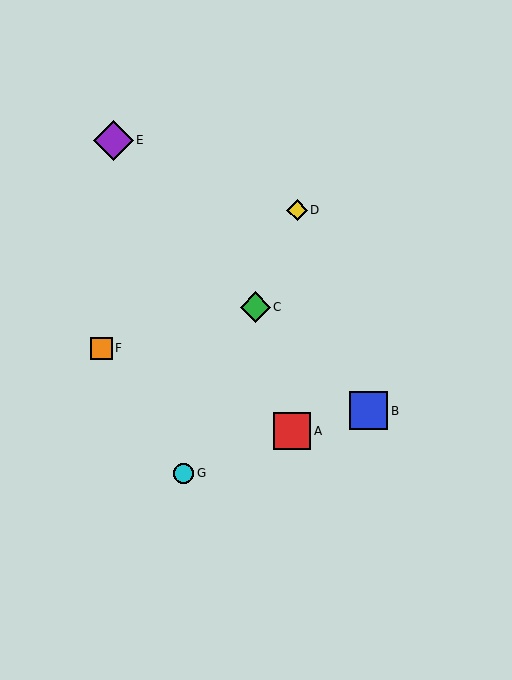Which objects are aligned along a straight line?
Objects C, D, G are aligned along a straight line.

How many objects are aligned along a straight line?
3 objects (C, D, G) are aligned along a straight line.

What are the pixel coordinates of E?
Object E is at (113, 140).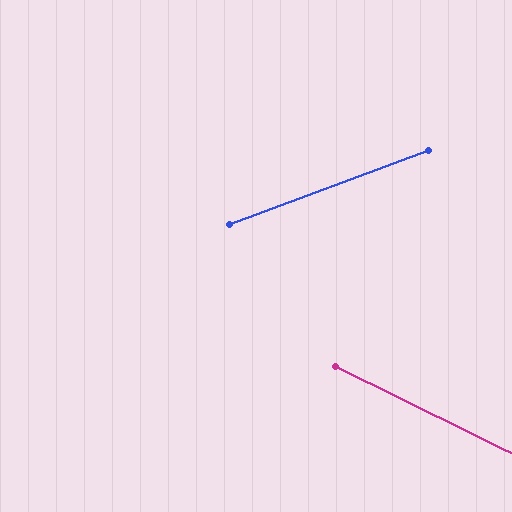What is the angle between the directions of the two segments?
Approximately 46 degrees.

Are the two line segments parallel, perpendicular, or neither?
Neither parallel nor perpendicular — they differ by about 46°.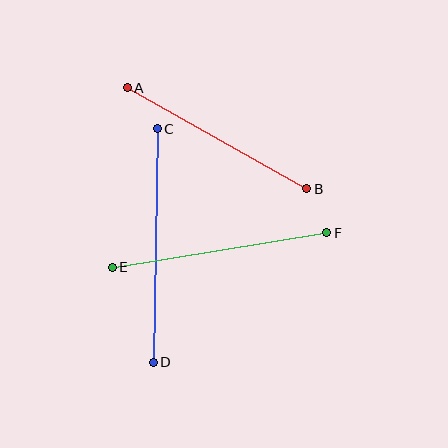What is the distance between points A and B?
The distance is approximately 206 pixels.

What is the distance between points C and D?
The distance is approximately 234 pixels.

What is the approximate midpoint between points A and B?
The midpoint is at approximately (217, 138) pixels.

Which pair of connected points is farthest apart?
Points C and D are farthest apart.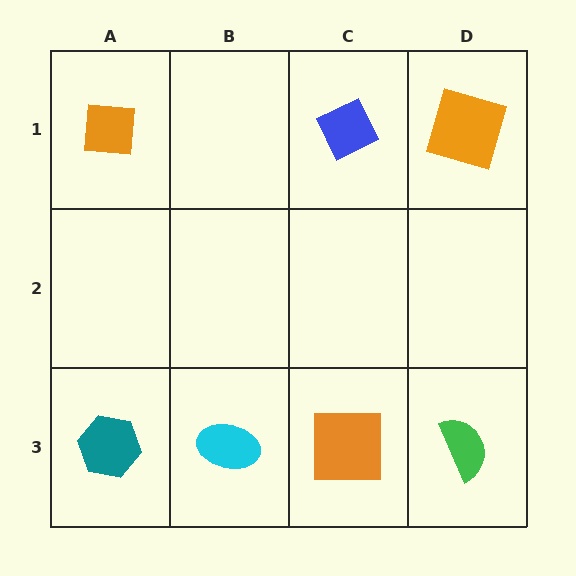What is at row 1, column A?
An orange square.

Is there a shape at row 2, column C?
No, that cell is empty.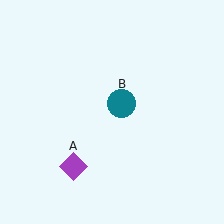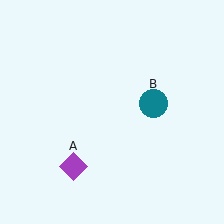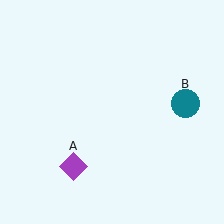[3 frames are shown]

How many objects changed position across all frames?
1 object changed position: teal circle (object B).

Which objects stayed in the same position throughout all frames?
Purple diamond (object A) remained stationary.